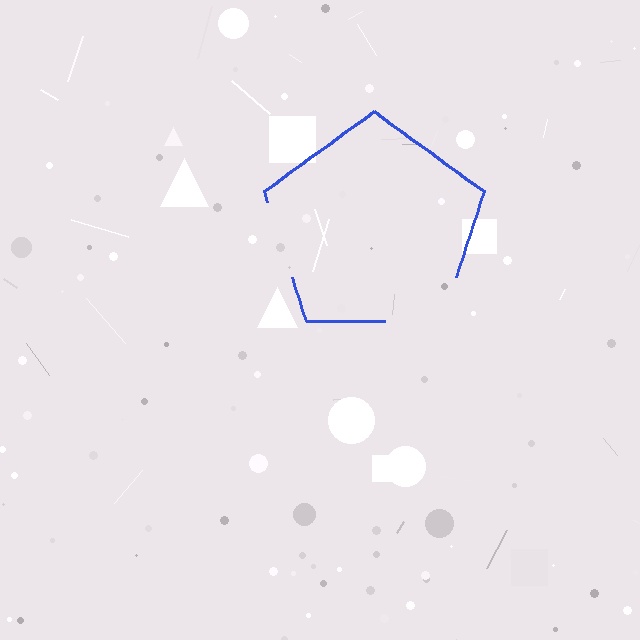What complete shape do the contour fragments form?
The contour fragments form a pentagon.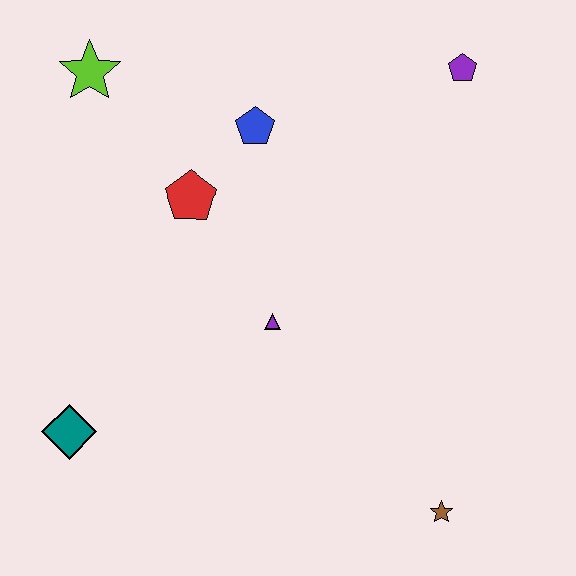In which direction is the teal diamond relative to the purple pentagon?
The teal diamond is to the left of the purple pentagon.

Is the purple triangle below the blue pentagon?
Yes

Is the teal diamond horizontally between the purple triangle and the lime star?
No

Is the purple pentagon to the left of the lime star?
No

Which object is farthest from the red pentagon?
The brown star is farthest from the red pentagon.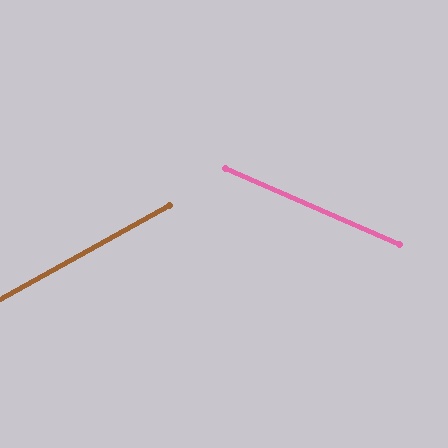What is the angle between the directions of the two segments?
Approximately 53 degrees.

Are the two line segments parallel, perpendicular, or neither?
Neither parallel nor perpendicular — they differ by about 53°.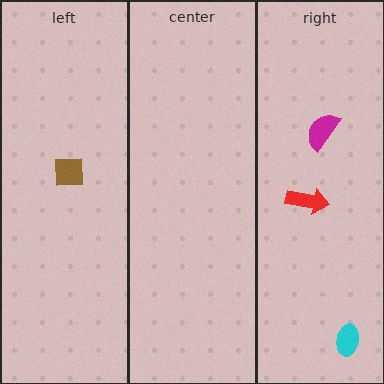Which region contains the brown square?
The left region.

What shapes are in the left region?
The brown square.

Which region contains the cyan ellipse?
The right region.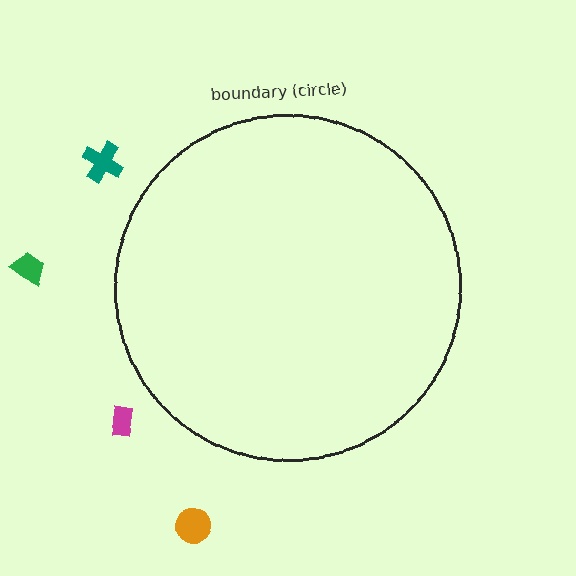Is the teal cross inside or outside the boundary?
Outside.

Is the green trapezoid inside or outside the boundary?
Outside.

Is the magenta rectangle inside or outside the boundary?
Outside.